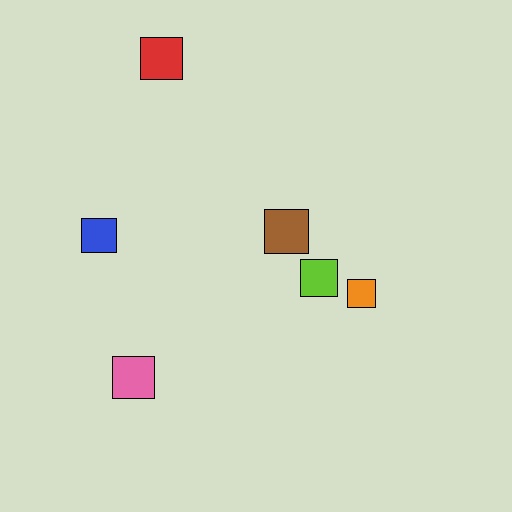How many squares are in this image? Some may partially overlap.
There are 6 squares.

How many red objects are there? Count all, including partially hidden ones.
There is 1 red object.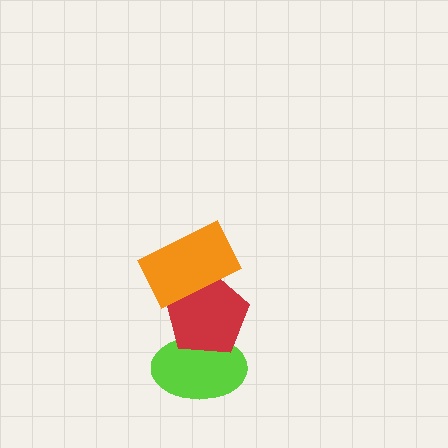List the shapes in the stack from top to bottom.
From top to bottom: the orange rectangle, the red pentagon, the lime ellipse.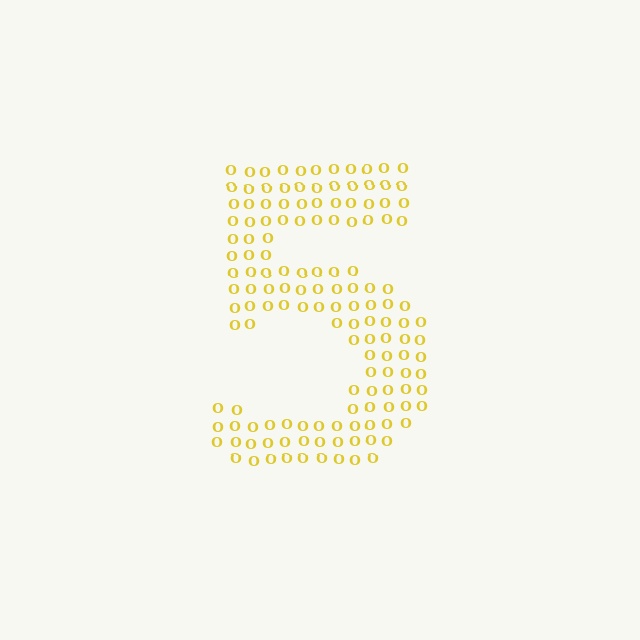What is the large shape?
The large shape is the digit 5.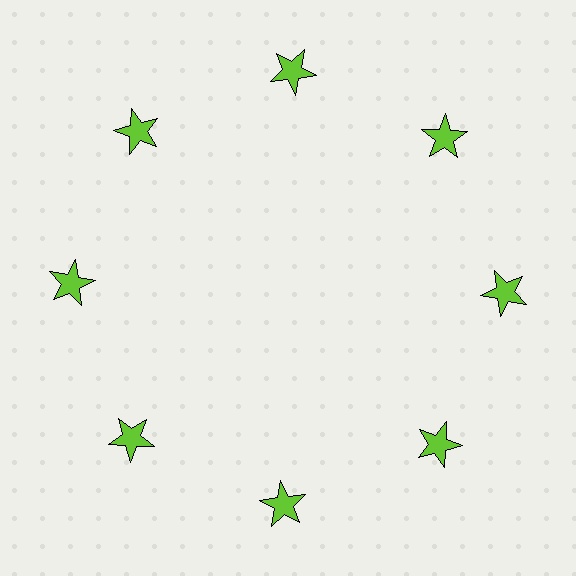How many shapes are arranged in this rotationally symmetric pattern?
There are 8 shapes, arranged in 8 groups of 1.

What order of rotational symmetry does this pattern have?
This pattern has 8-fold rotational symmetry.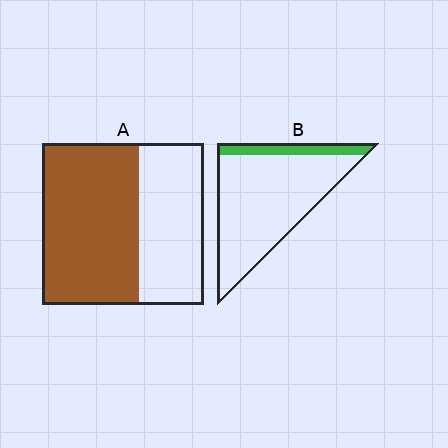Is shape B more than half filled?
No.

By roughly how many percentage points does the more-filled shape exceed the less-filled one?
By roughly 45 percentage points (A over B).